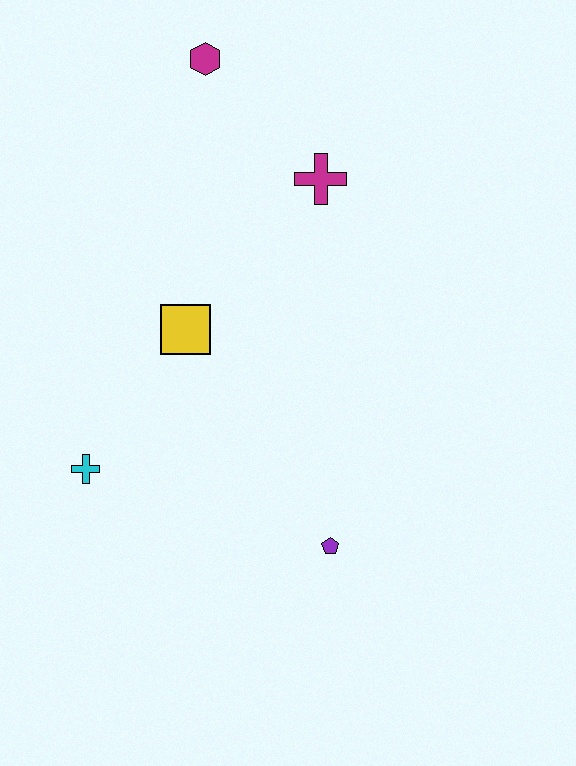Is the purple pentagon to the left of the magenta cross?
No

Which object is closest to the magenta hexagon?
The magenta cross is closest to the magenta hexagon.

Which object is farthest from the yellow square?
The magenta hexagon is farthest from the yellow square.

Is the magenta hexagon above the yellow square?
Yes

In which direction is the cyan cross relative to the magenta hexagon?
The cyan cross is below the magenta hexagon.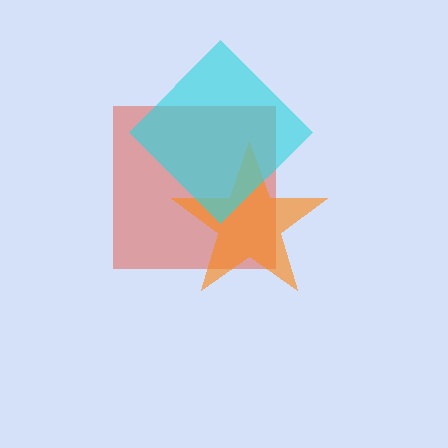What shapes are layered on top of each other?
The layered shapes are: a red square, an orange star, a cyan diamond.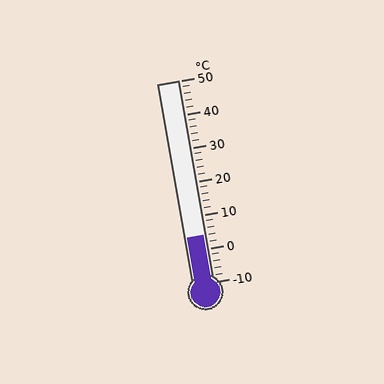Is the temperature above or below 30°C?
The temperature is below 30°C.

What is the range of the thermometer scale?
The thermometer scale ranges from -10°C to 50°C.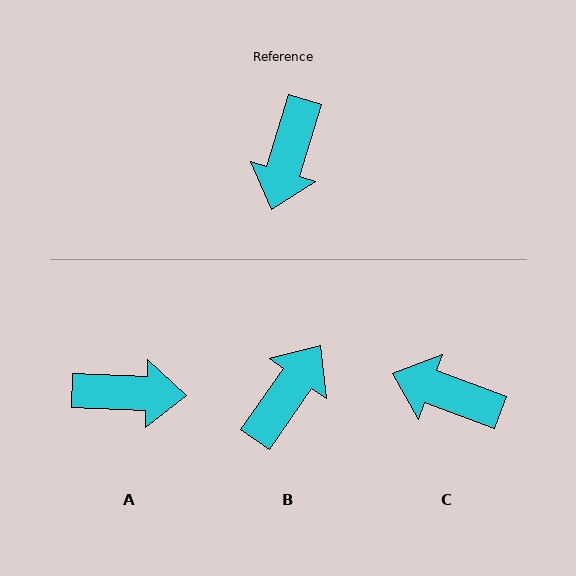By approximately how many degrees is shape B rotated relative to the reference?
Approximately 162 degrees counter-clockwise.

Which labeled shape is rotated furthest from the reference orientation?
B, about 162 degrees away.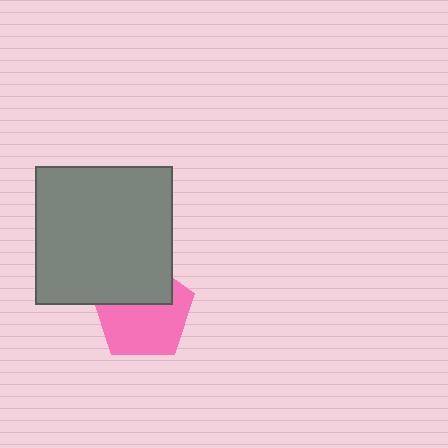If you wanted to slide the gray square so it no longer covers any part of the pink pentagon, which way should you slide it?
Slide it up — that is the most direct way to separate the two shapes.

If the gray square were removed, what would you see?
You would see the complete pink pentagon.